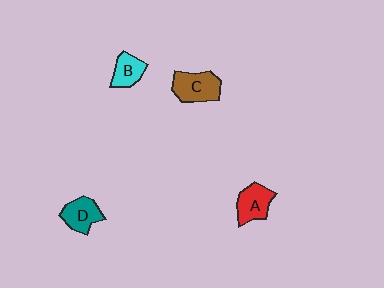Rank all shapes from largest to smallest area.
From largest to smallest: C (brown), A (red), D (teal), B (cyan).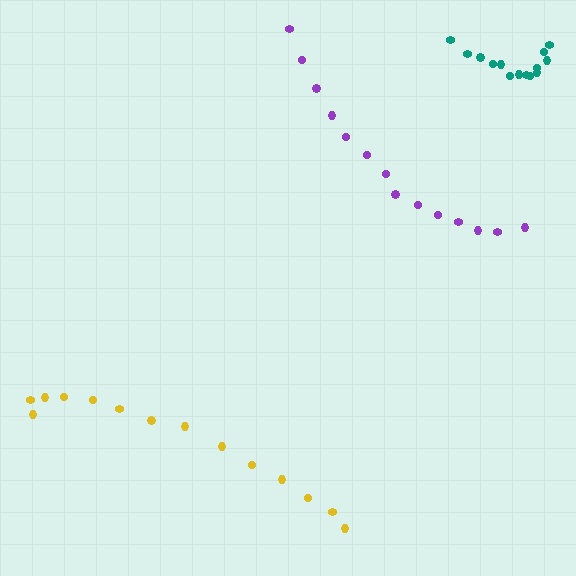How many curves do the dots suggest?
There are 3 distinct paths.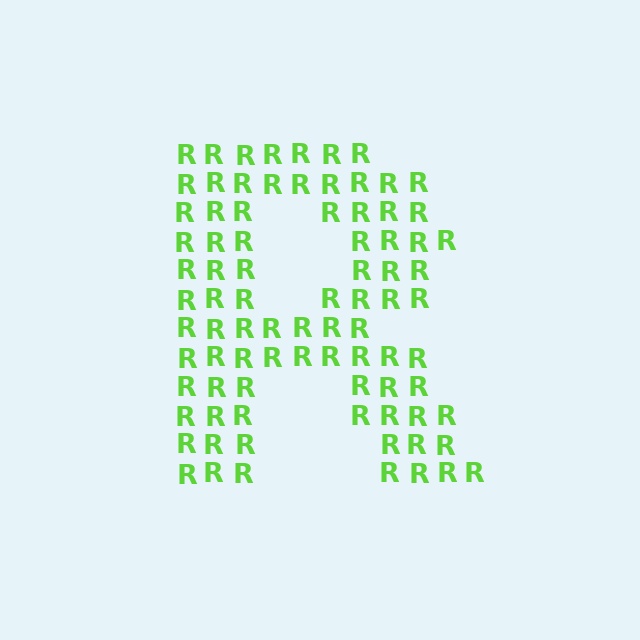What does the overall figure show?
The overall figure shows the letter R.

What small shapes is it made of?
It is made of small letter R's.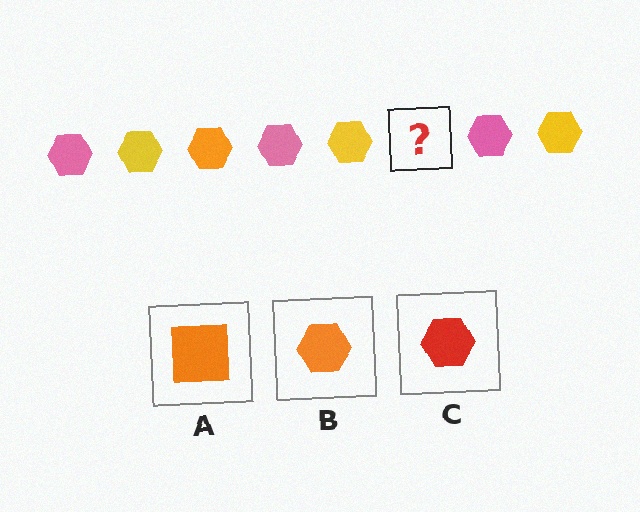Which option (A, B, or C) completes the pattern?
B.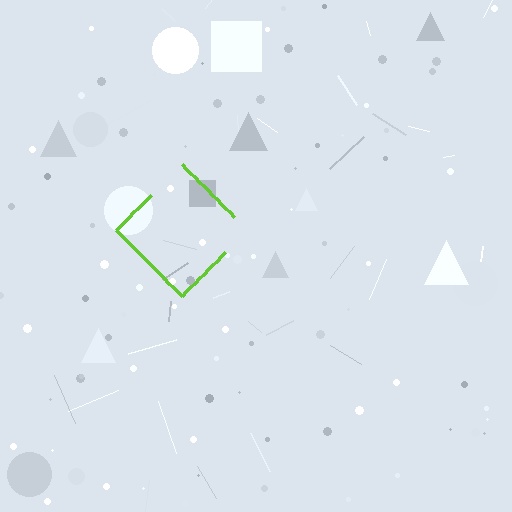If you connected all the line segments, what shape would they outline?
They would outline a diamond.